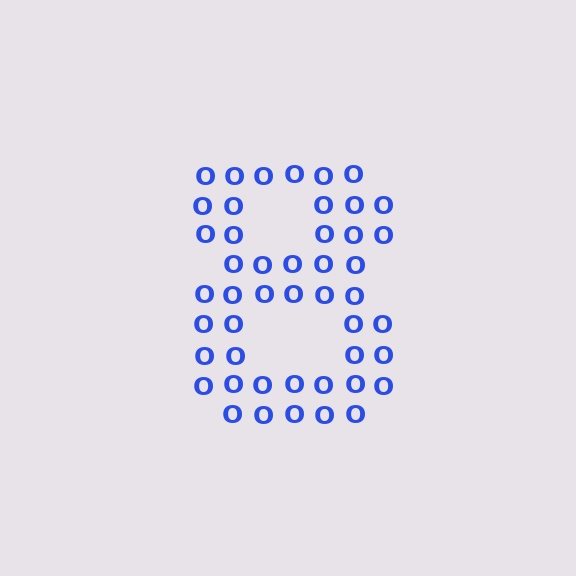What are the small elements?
The small elements are letter O's.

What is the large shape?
The large shape is the digit 8.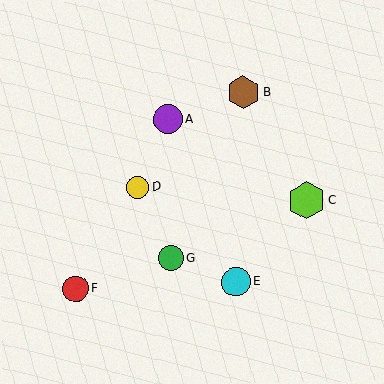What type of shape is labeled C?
Shape C is a lime hexagon.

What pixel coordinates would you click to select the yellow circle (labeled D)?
Click at (138, 187) to select the yellow circle D.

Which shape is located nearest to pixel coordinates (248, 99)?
The brown hexagon (labeled B) at (243, 92) is nearest to that location.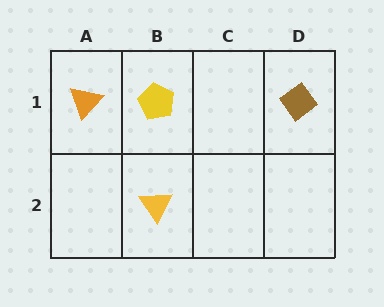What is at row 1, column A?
An orange triangle.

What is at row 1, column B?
A yellow pentagon.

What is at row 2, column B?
A yellow triangle.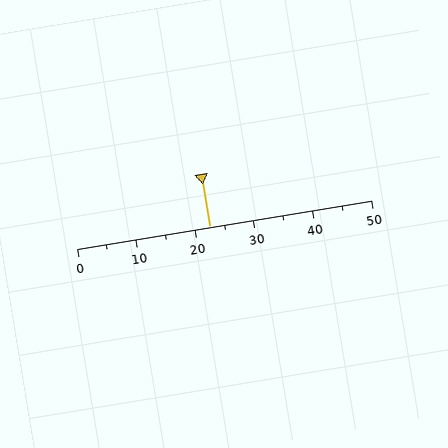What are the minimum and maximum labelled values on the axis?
The axis runs from 0 to 50.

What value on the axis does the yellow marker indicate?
The marker indicates approximately 22.5.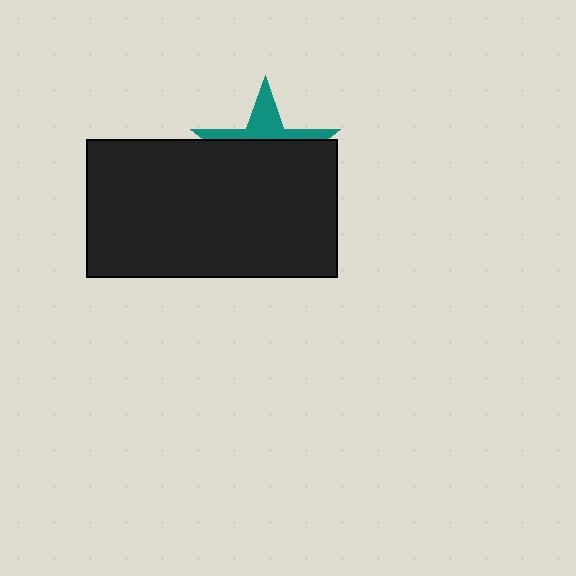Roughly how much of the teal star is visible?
A small part of it is visible (roughly 33%).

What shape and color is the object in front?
The object in front is a black rectangle.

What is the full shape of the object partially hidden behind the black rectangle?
The partially hidden object is a teal star.